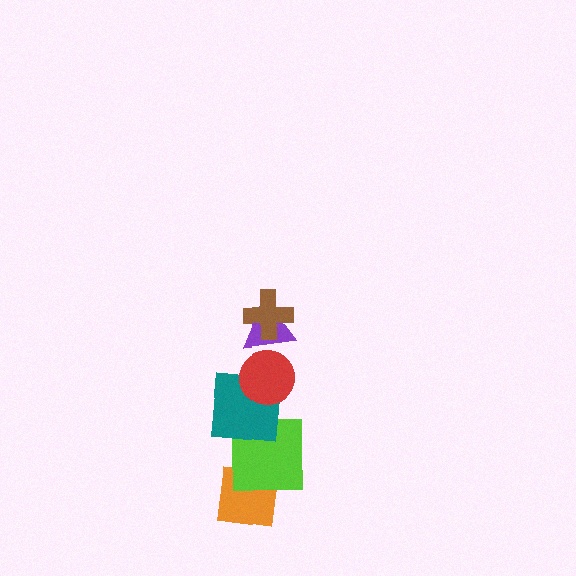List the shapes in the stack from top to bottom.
From top to bottom: the brown cross, the purple triangle, the red circle, the teal square, the lime square, the orange square.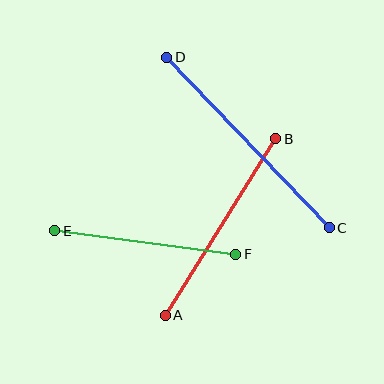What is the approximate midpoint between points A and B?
The midpoint is at approximately (221, 227) pixels.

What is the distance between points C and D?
The distance is approximately 236 pixels.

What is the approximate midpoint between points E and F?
The midpoint is at approximately (145, 242) pixels.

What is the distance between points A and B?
The distance is approximately 208 pixels.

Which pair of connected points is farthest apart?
Points C and D are farthest apart.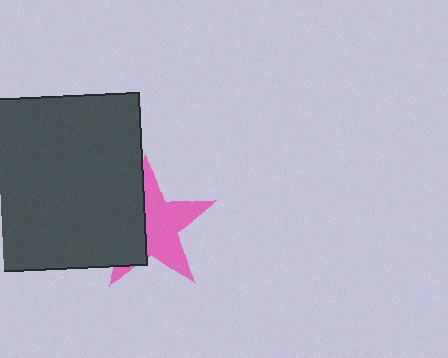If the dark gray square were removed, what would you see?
You would see the complete pink star.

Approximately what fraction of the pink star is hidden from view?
Roughly 41% of the pink star is hidden behind the dark gray square.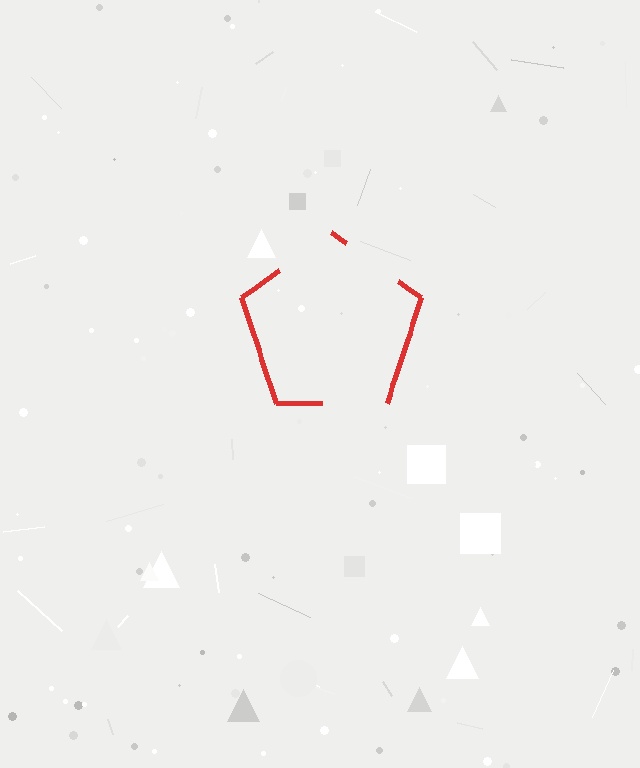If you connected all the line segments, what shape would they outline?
They would outline a pentagon.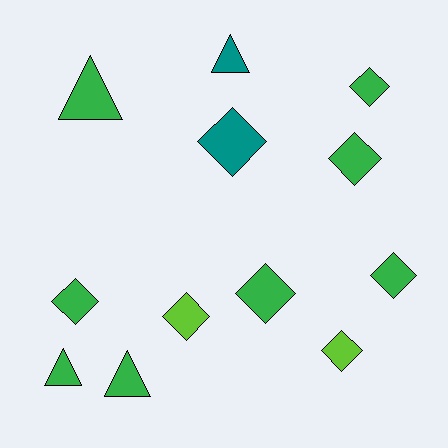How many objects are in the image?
There are 12 objects.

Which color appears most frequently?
Green, with 8 objects.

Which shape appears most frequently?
Diamond, with 8 objects.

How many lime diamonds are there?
There are 2 lime diamonds.